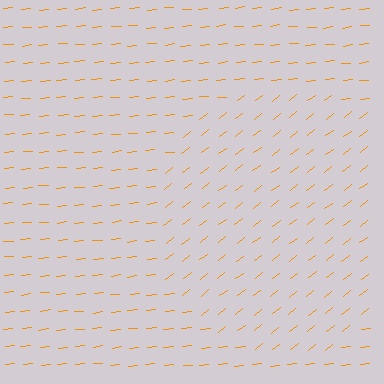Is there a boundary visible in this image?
Yes, there is a texture boundary formed by a change in line orientation.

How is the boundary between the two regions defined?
The boundary is defined purely by a change in line orientation (approximately 32 degrees difference). All lines are the same color and thickness.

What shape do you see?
I see a circle.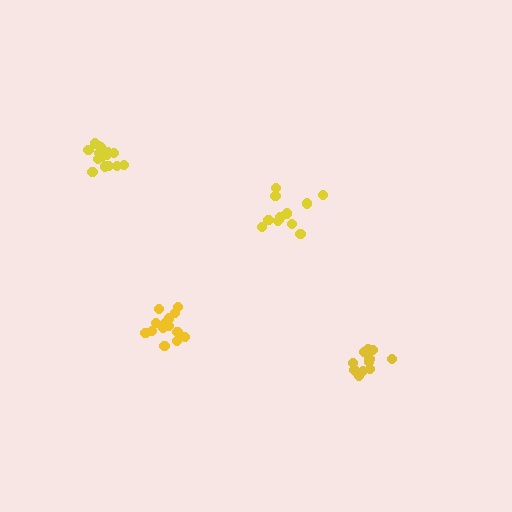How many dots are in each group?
Group 1: 12 dots, Group 2: 14 dots, Group 3: 14 dots, Group 4: 15 dots (55 total).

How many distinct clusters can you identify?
There are 4 distinct clusters.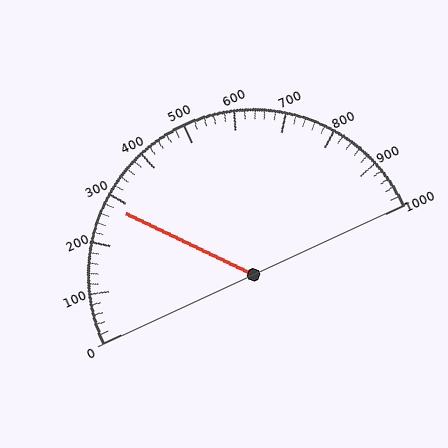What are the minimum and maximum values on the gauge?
The gauge ranges from 0 to 1000.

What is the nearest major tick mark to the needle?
The nearest major tick mark is 300.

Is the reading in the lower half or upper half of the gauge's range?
The reading is in the lower half of the range (0 to 1000).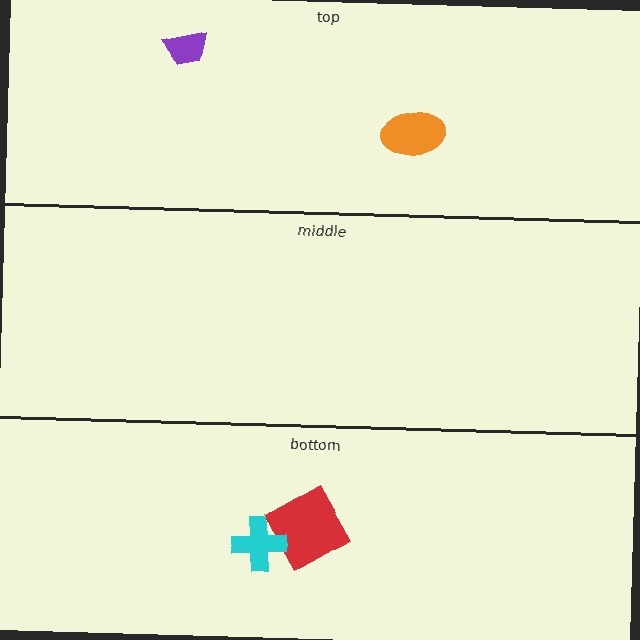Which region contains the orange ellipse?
The top region.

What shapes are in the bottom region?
The red square, the cyan cross.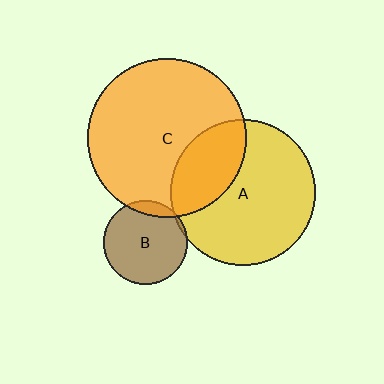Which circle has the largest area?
Circle C (orange).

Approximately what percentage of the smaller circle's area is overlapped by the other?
Approximately 5%.